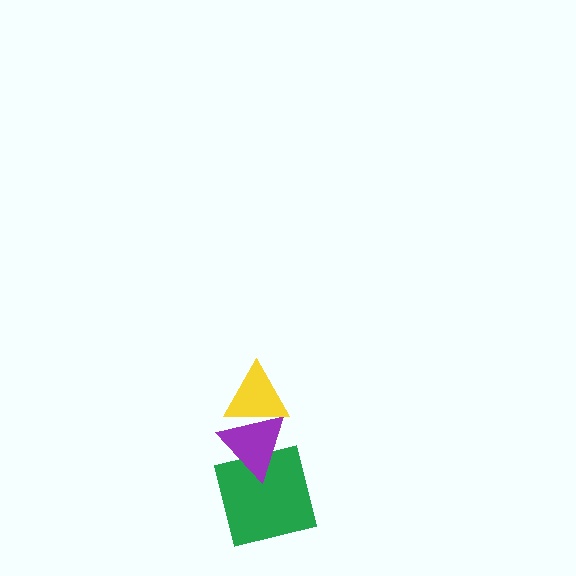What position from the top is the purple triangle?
The purple triangle is 2nd from the top.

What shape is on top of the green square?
The purple triangle is on top of the green square.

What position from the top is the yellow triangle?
The yellow triangle is 1st from the top.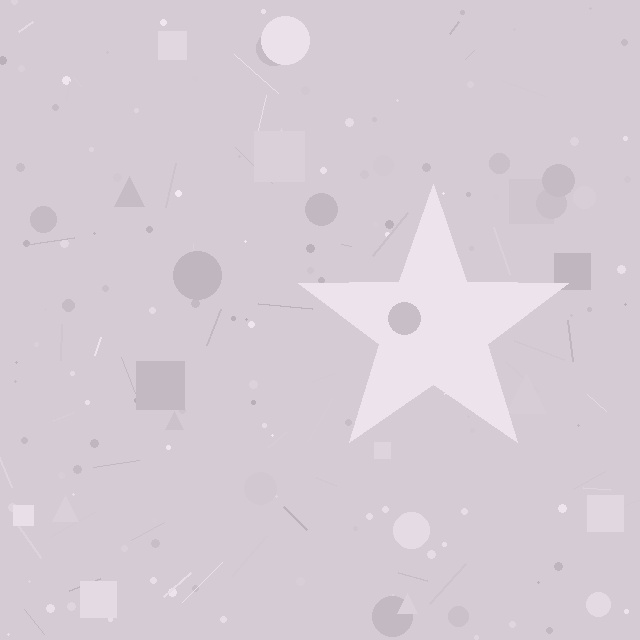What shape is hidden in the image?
A star is hidden in the image.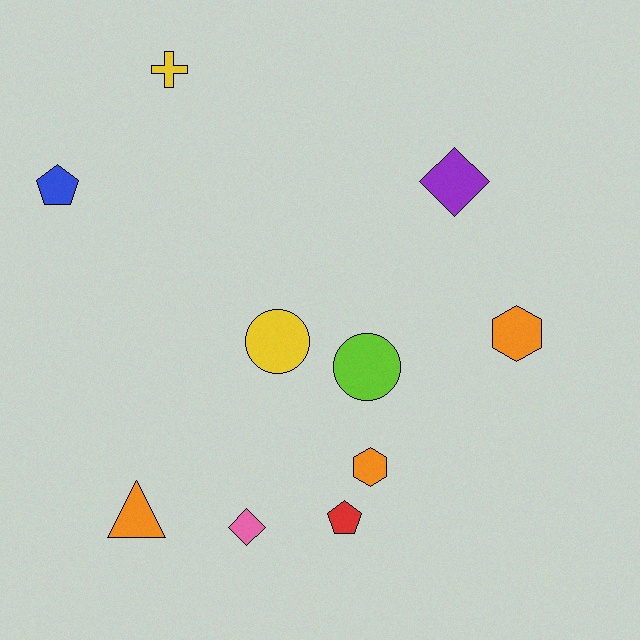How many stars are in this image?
There are no stars.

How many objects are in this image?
There are 10 objects.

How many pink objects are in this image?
There is 1 pink object.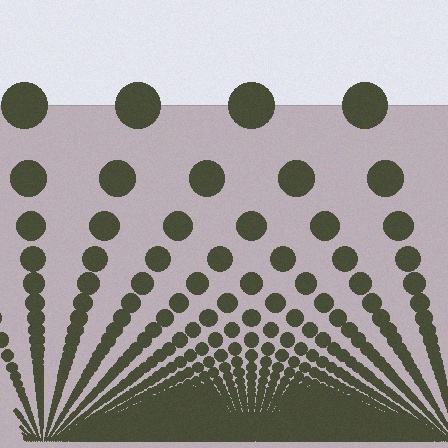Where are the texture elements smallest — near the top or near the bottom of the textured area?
Near the bottom.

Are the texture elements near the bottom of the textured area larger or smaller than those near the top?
Smaller. The gradient is inverted — elements near the bottom are smaller and denser.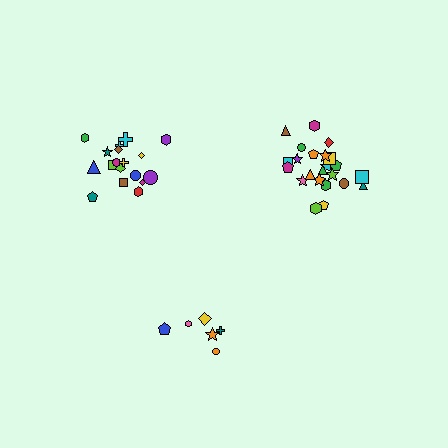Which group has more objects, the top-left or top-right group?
The top-right group.